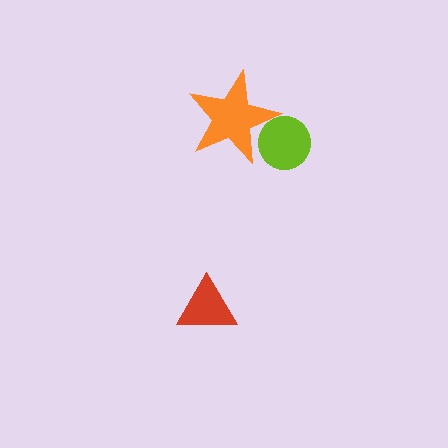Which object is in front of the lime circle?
The orange star is in front of the lime circle.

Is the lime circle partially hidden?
Yes, it is partially covered by another shape.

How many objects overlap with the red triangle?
0 objects overlap with the red triangle.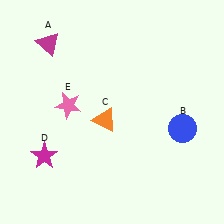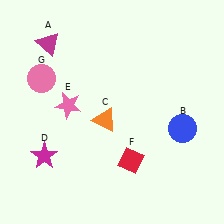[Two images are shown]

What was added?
A red diamond (F), a pink circle (G) were added in Image 2.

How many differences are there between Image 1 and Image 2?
There are 2 differences between the two images.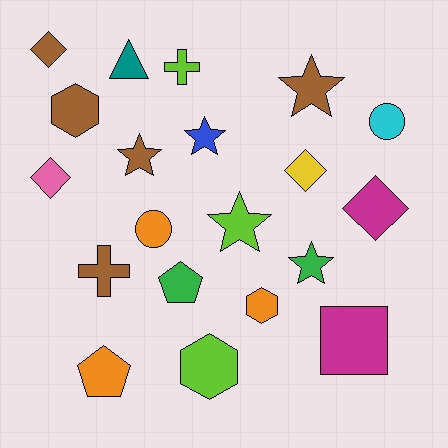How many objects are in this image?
There are 20 objects.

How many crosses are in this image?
There are 2 crosses.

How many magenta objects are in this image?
There are 2 magenta objects.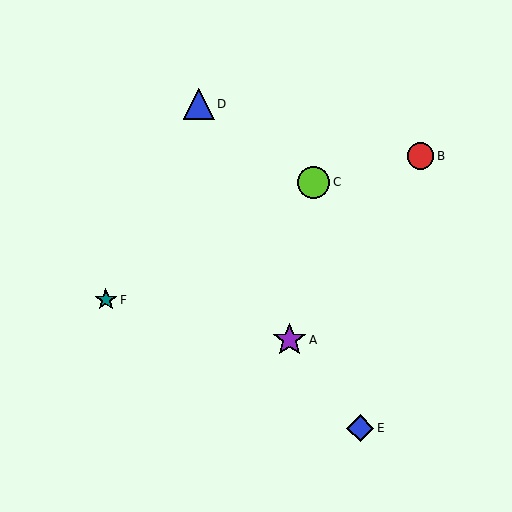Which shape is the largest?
The purple star (labeled A) is the largest.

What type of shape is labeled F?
Shape F is a teal star.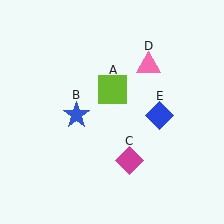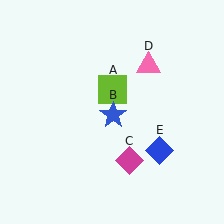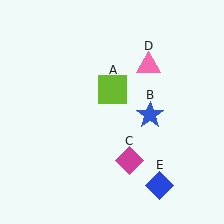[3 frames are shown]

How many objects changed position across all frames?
2 objects changed position: blue star (object B), blue diamond (object E).